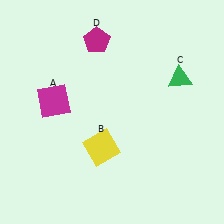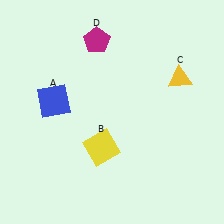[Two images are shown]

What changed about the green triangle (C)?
In Image 1, C is green. In Image 2, it changed to yellow.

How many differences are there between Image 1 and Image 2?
There are 2 differences between the two images.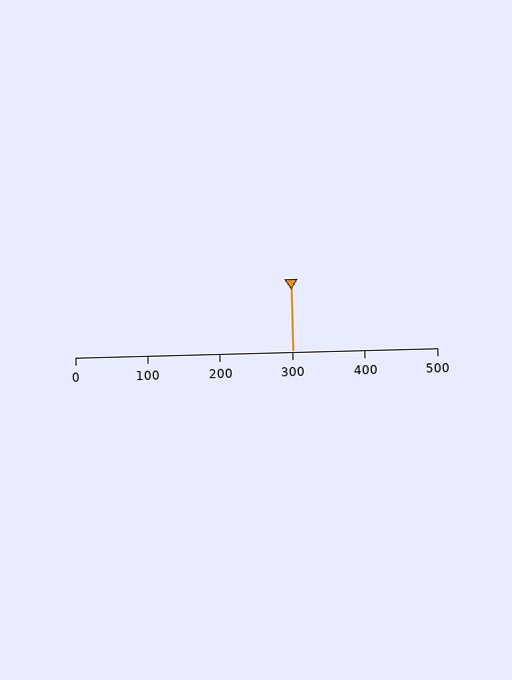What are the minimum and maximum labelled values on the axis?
The axis runs from 0 to 500.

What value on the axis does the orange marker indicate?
The marker indicates approximately 300.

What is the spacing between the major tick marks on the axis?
The major ticks are spaced 100 apart.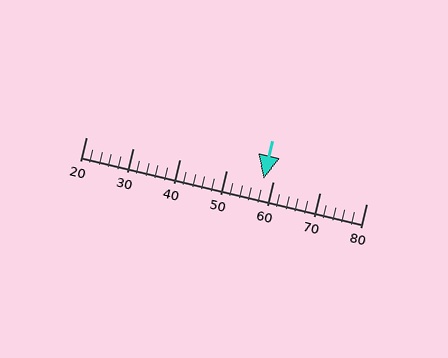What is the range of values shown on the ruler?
The ruler shows values from 20 to 80.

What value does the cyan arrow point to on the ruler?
The cyan arrow points to approximately 58.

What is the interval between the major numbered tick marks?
The major tick marks are spaced 10 units apart.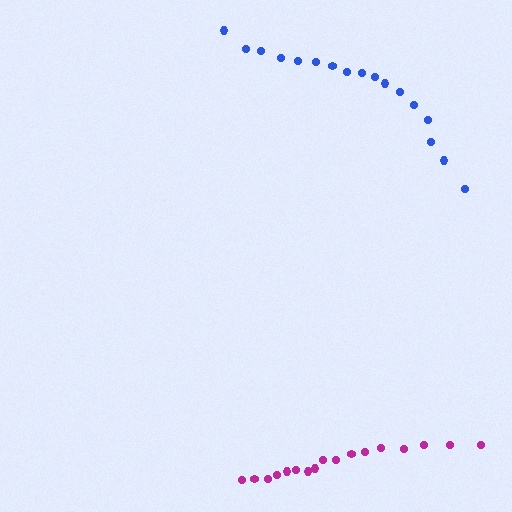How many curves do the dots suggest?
There are 2 distinct paths.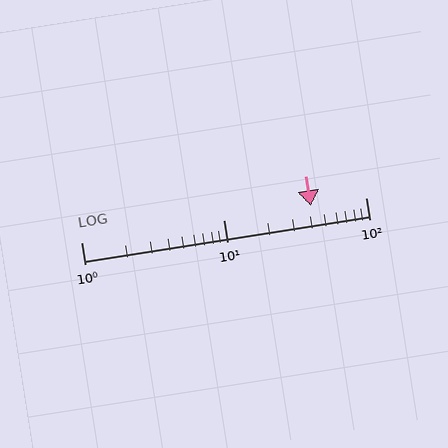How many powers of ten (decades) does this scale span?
The scale spans 2 decades, from 1 to 100.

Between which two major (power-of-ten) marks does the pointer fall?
The pointer is between 10 and 100.